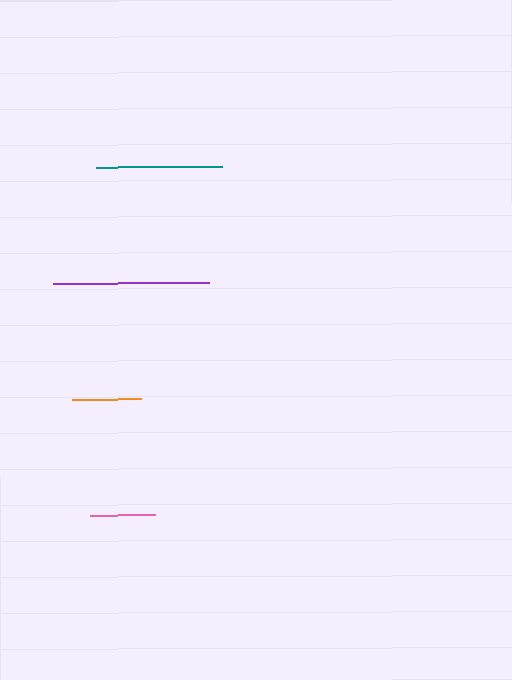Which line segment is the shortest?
The pink line is the shortest at approximately 64 pixels.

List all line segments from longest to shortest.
From longest to shortest: purple, teal, orange, pink.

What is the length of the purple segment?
The purple segment is approximately 156 pixels long.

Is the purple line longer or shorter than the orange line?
The purple line is longer than the orange line.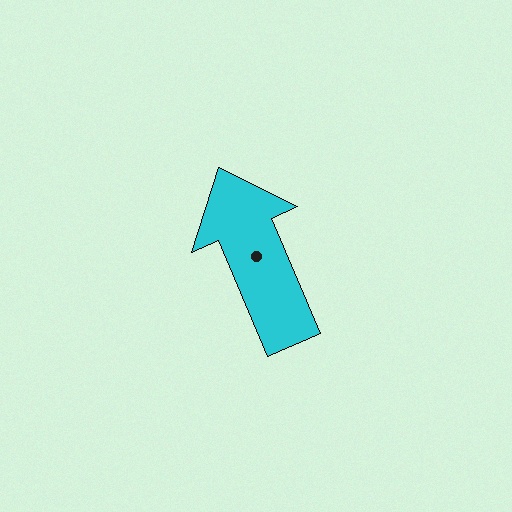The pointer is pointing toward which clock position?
Roughly 11 o'clock.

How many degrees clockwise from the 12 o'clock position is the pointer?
Approximately 337 degrees.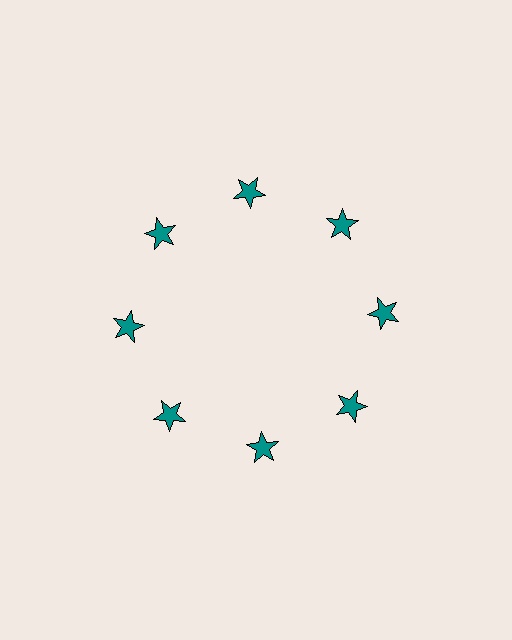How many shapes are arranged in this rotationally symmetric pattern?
There are 8 shapes, arranged in 8 groups of 1.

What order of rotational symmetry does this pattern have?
This pattern has 8-fold rotational symmetry.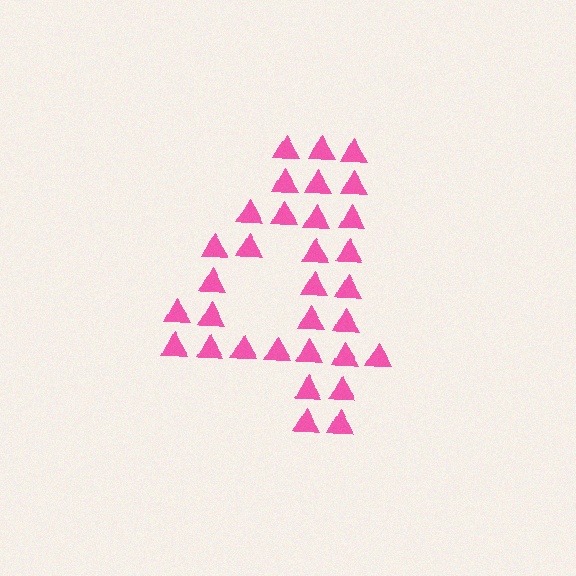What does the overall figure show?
The overall figure shows the digit 4.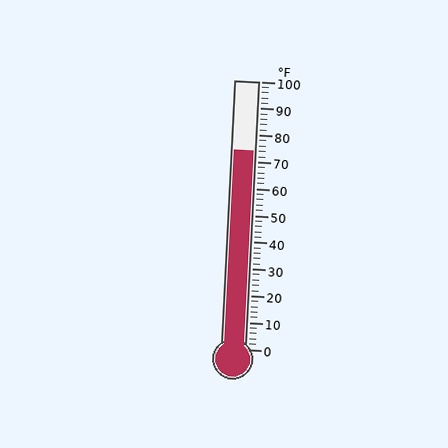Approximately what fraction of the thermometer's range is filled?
The thermometer is filled to approximately 75% of its range.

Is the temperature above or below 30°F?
The temperature is above 30°F.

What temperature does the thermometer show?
The thermometer shows approximately 74°F.